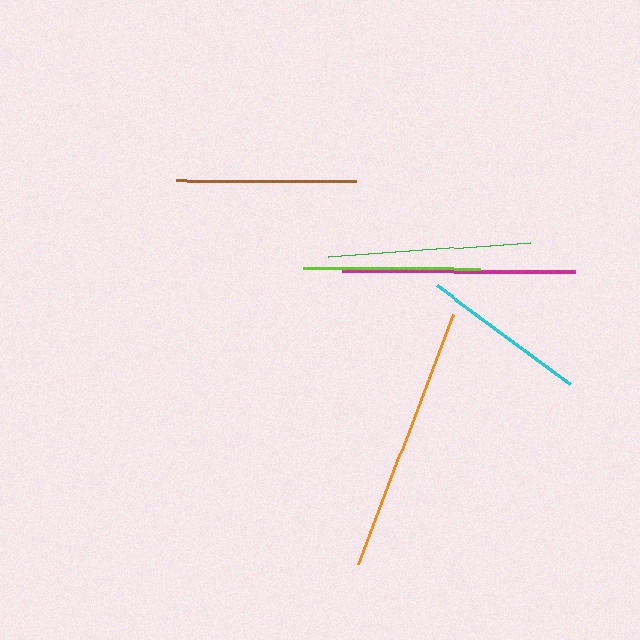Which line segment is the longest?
The orange line is the longest at approximately 266 pixels.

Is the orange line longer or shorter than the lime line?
The orange line is longer than the lime line.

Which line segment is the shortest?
The cyan line is the shortest at approximately 165 pixels.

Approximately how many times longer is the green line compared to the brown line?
The green line is approximately 1.1 times the length of the brown line.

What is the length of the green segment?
The green segment is approximately 203 pixels long.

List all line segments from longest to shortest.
From longest to shortest: orange, magenta, green, brown, lime, cyan.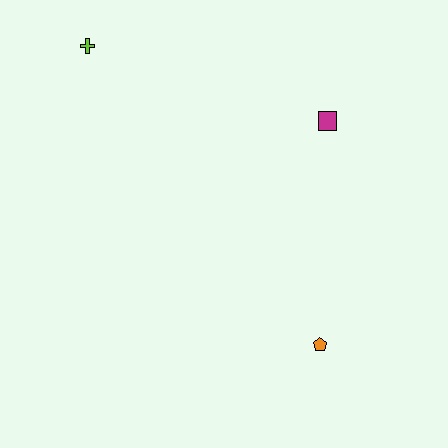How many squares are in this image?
There is 1 square.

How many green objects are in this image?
There are no green objects.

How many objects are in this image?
There are 3 objects.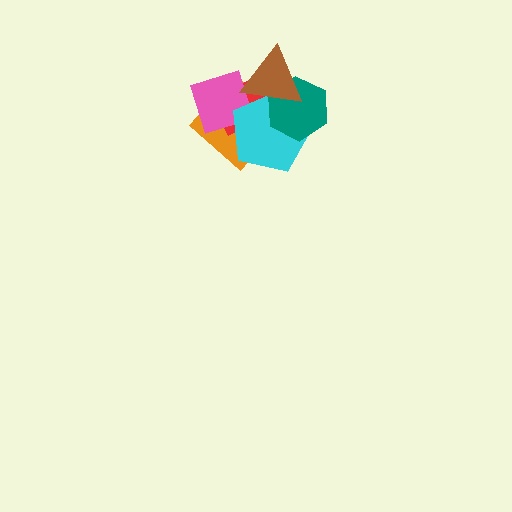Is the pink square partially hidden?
Yes, it is partially covered by another shape.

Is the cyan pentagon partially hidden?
Yes, it is partially covered by another shape.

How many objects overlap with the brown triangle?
4 objects overlap with the brown triangle.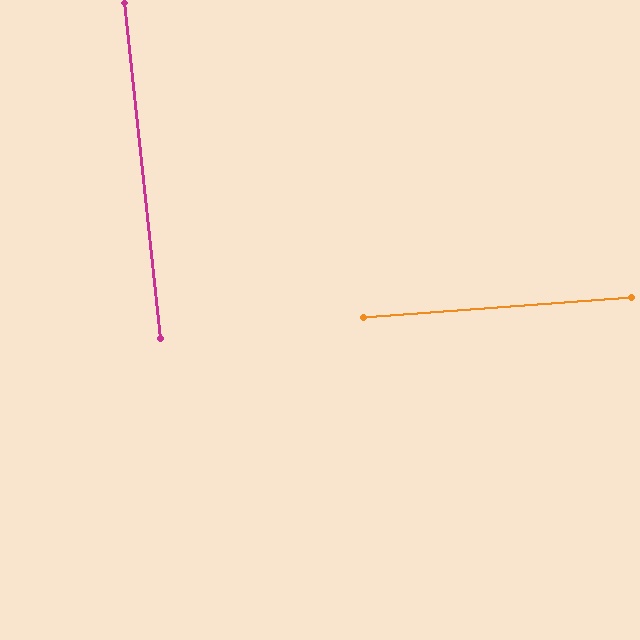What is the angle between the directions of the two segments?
Approximately 88 degrees.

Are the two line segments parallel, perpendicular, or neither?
Perpendicular — they meet at approximately 88°.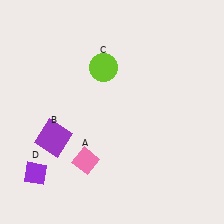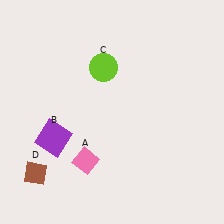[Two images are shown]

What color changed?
The diamond (D) changed from purple in Image 1 to brown in Image 2.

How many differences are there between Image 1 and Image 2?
There is 1 difference between the two images.